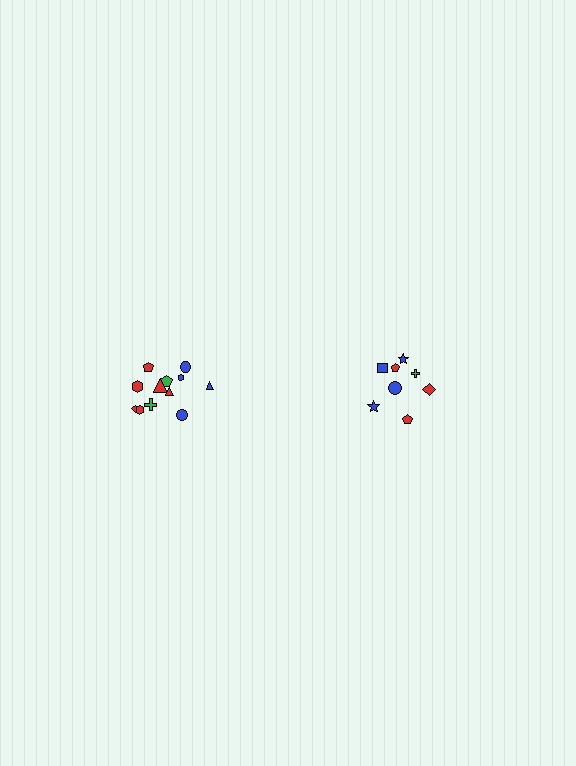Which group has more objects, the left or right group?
The left group.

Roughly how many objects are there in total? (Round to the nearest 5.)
Roughly 20 objects in total.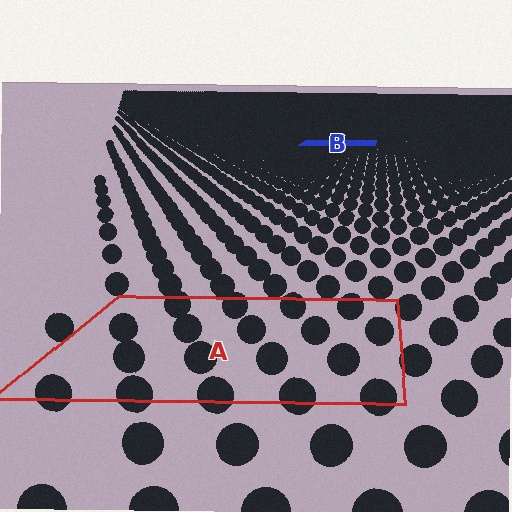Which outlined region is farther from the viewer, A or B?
Region B is farther from the viewer — the texture elements inside it appear smaller and more densely packed.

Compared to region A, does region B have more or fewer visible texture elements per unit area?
Region B has more texture elements per unit area — they are packed more densely because it is farther away.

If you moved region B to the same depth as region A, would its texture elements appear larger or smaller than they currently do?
They would appear larger. At a closer depth, the same texture elements are projected at a bigger on-screen size.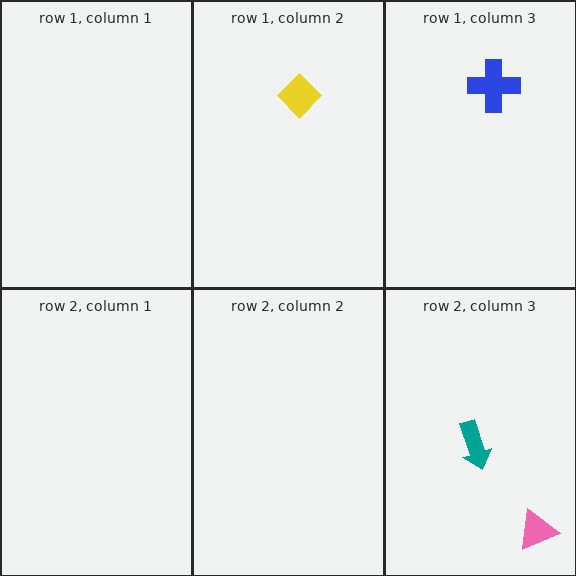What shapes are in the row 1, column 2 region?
The yellow diamond.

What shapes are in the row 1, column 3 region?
The blue cross.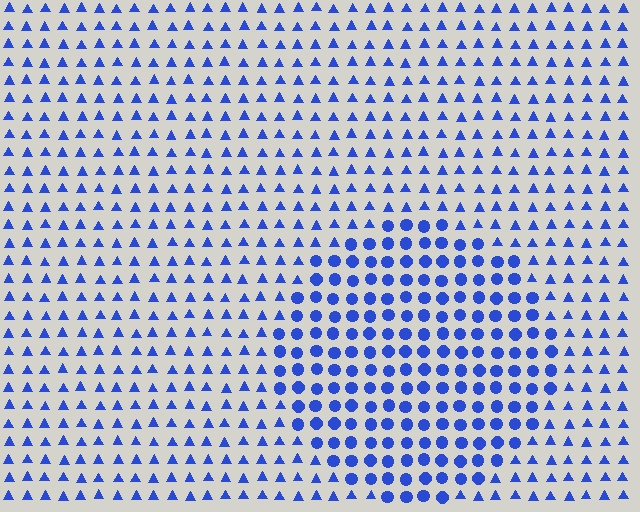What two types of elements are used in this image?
The image uses circles inside the circle region and triangles outside it.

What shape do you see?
I see a circle.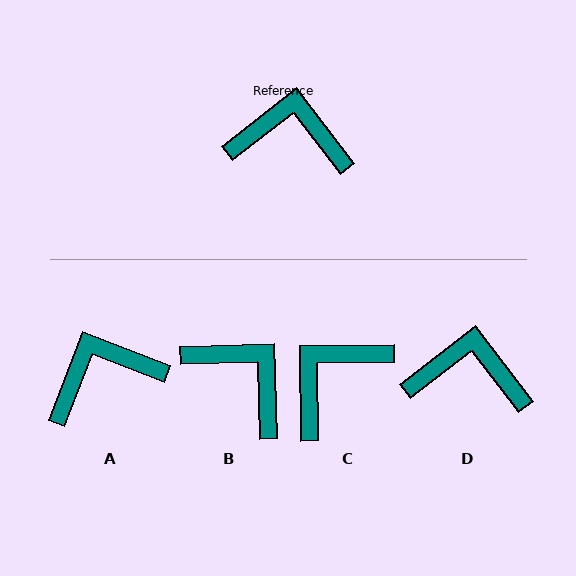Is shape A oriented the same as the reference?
No, it is off by about 31 degrees.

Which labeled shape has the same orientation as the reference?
D.